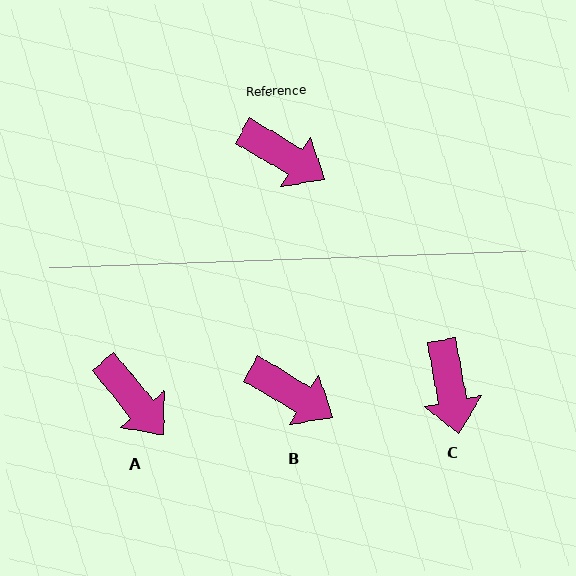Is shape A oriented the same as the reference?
No, it is off by about 20 degrees.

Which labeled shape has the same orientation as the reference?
B.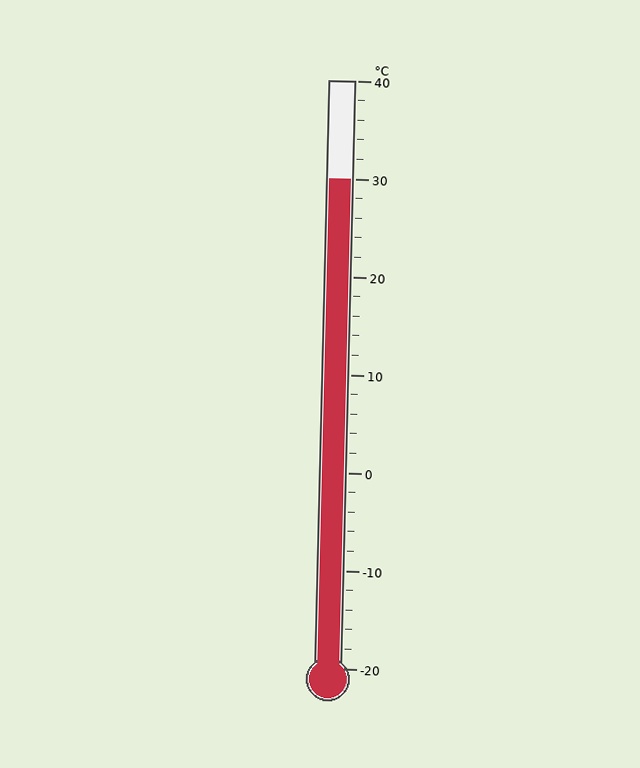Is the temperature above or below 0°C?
The temperature is above 0°C.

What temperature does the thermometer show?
The thermometer shows approximately 30°C.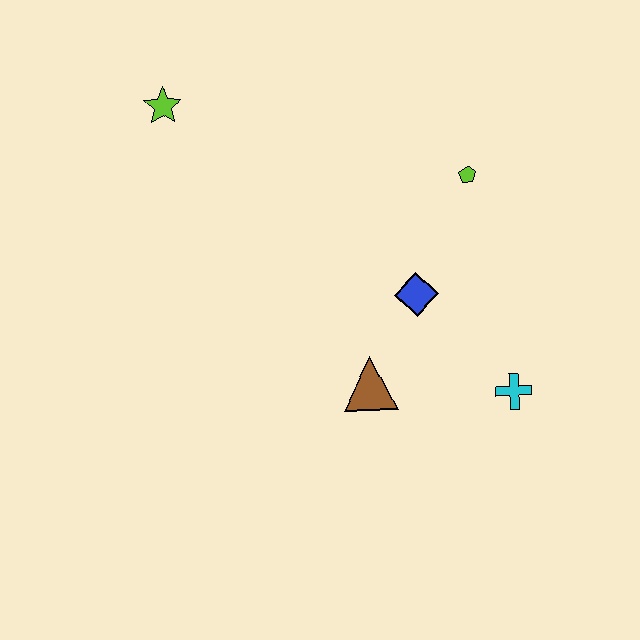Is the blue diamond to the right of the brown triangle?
Yes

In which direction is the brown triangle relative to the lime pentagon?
The brown triangle is below the lime pentagon.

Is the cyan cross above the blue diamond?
No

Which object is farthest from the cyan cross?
The lime star is farthest from the cyan cross.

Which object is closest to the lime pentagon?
The blue diamond is closest to the lime pentagon.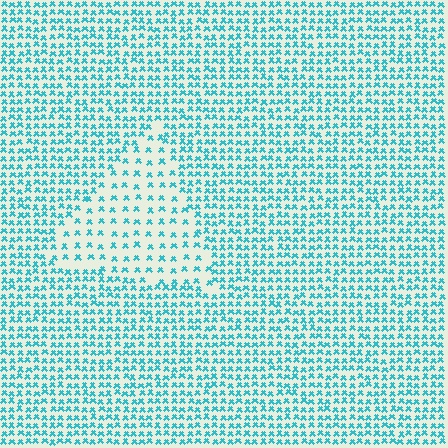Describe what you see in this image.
The image contains small cyan elements arranged at two different densities. A triangle-shaped region is visible where the elements are less densely packed than the surrounding area.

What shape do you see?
I see a triangle.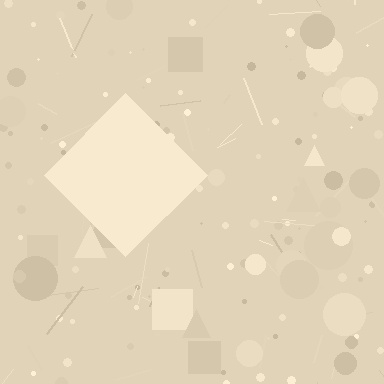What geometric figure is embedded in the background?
A diamond is embedded in the background.